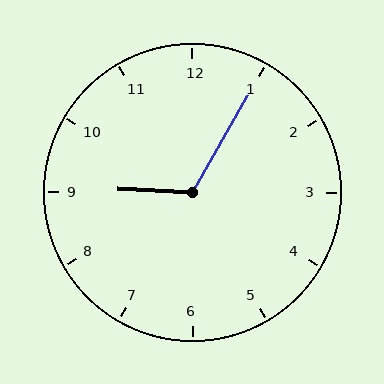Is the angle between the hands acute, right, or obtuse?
It is obtuse.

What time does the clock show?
9:05.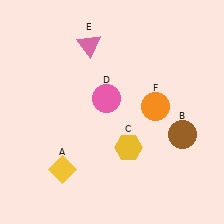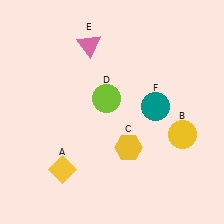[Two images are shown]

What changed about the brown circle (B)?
In Image 1, B is brown. In Image 2, it changed to yellow.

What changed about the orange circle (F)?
In Image 1, F is orange. In Image 2, it changed to teal.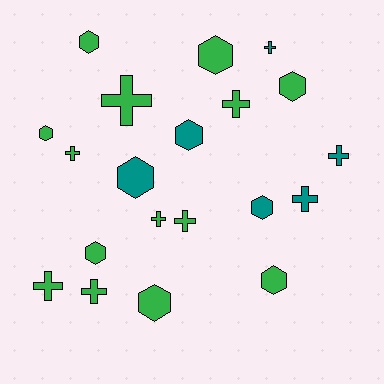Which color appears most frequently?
Green, with 14 objects.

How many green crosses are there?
There are 7 green crosses.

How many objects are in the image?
There are 20 objects.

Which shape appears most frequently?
Hexagon, with 10 objects.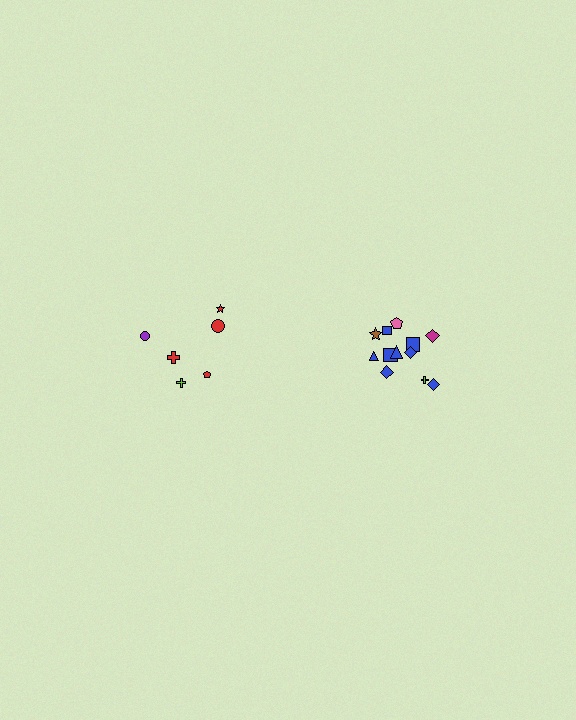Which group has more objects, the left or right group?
The right group.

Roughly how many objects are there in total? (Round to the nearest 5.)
Roughly 20 objects in total.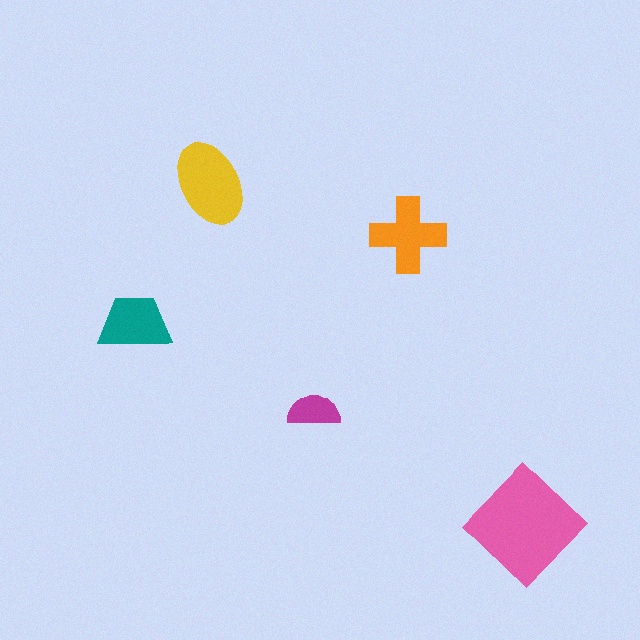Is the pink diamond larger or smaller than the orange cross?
Larger.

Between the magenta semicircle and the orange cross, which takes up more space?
The orange cross.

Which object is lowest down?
The pink diamond is bottommost.